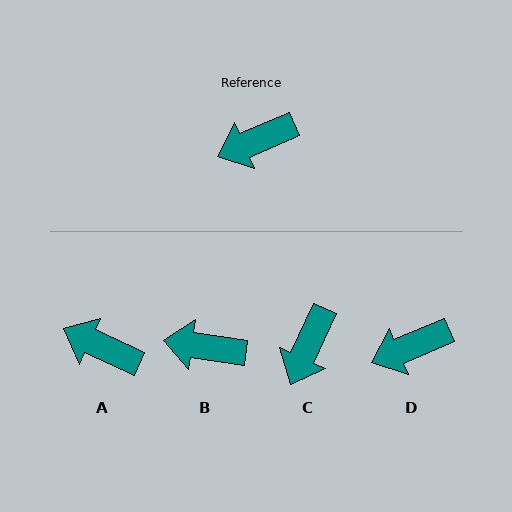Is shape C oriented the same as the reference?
No, it is off by about 43 degrees.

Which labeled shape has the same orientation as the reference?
D.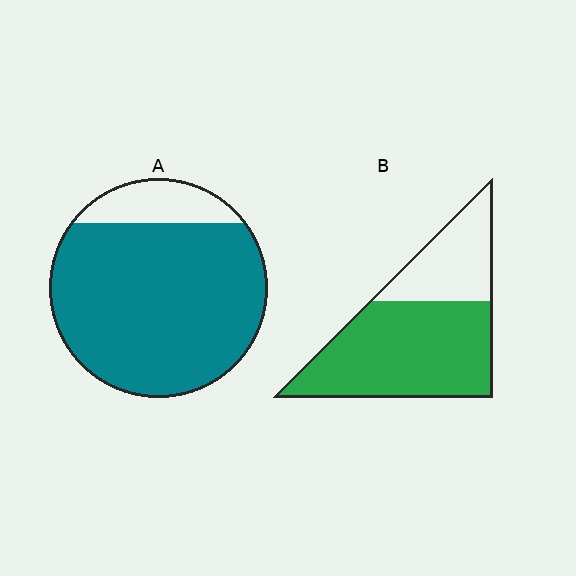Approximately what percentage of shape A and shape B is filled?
A is approximately 85% and B is approximately 70%.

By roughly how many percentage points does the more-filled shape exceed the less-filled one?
By roughly 15 percentage points (A over B).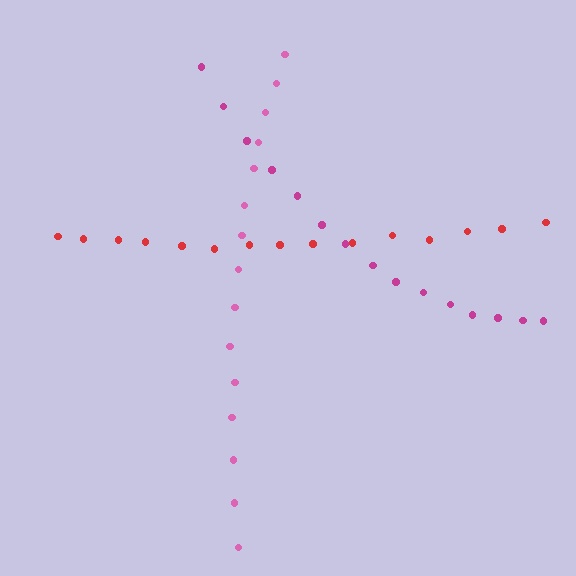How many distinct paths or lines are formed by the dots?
There are 3 distinct paths.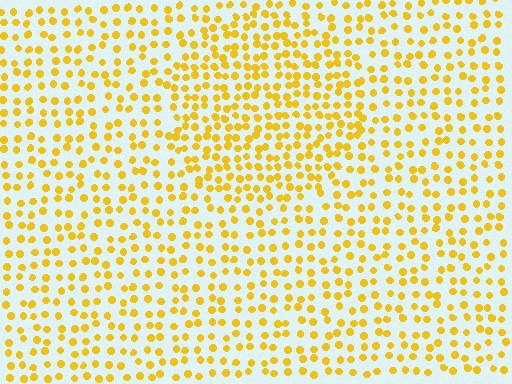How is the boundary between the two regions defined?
The boundary is defined by a change in element density (approximately 1.6x ratio). All elements are the same color, size, and shape.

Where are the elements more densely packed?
The elements are more densely packed inside the circle boundary.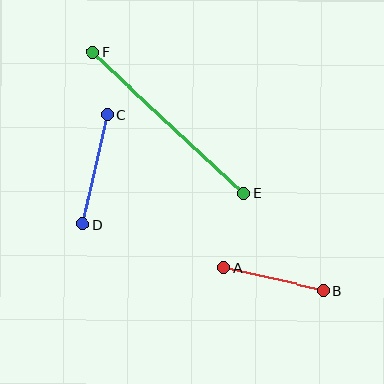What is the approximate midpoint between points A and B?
The midpoint is at approximately (273, 279) pixels.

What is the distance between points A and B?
The distance is approximately 102 pixels.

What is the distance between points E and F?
The distance is approximately 208 pixels.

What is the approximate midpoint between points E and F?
The midpoint is at approximately (168, 123) pixels.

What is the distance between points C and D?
The distance is approximately 113 pixels.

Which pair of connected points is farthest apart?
Points E and F are farthest apart.